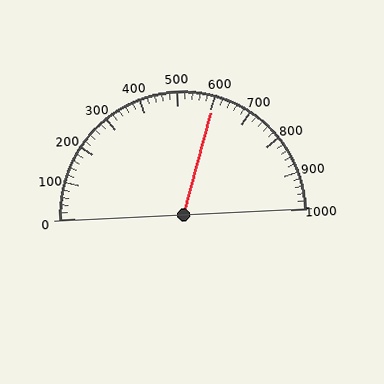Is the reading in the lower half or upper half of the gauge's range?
The reading is in the upper half of the range (0 to 1000).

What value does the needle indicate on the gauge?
The needle indicates approximately 600.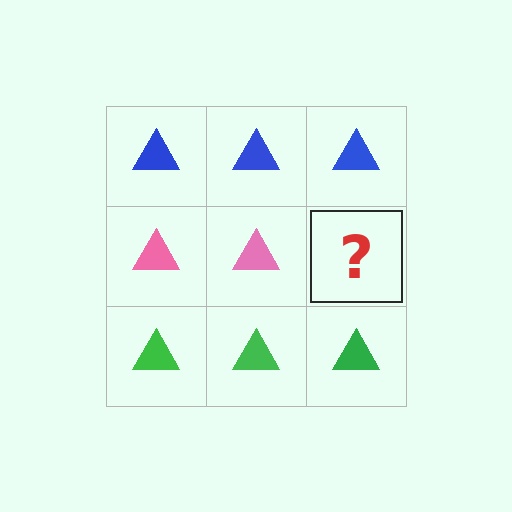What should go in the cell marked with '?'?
The missing cell should contain a pink triangle.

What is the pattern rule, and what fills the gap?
The rule is that each row has a consistent color. The gap should be filled with a pink triangle.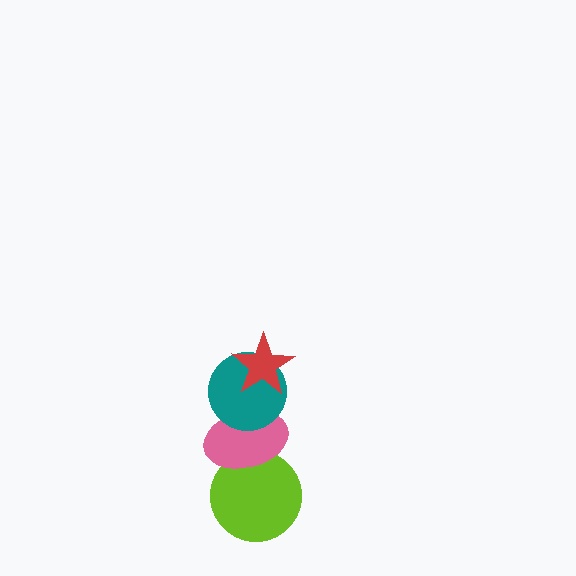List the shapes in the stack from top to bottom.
From top to bottom: the red star, the teal circle, the pink ellipse, the lime circle.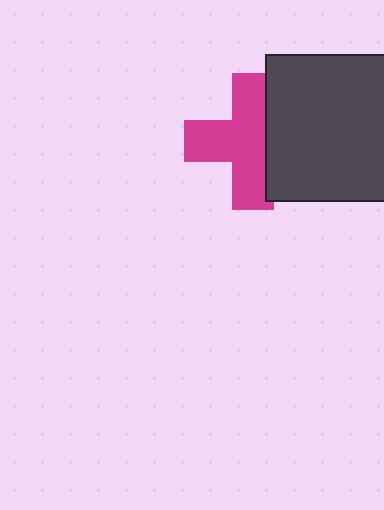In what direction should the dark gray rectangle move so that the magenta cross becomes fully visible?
The dark gray rectangle should move right. That is the shortest direction to clear the overlap and leave the magenta cross fully visible.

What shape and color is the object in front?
The object in front is a dark gray rectangle.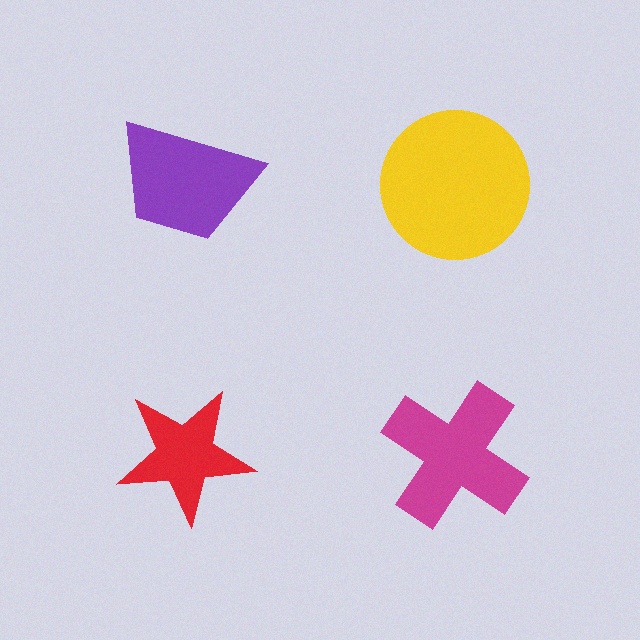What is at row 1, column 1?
A purple trapezoid.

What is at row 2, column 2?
A magenta cross.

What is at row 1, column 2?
A yellow circle.